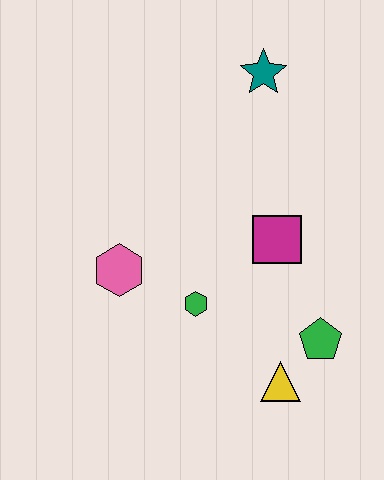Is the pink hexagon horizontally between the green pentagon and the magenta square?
No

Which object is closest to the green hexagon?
The pink hexagon is closest to the green hexagon.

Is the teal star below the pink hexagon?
No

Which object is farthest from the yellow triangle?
The teal star is farthest from the yellow triangle.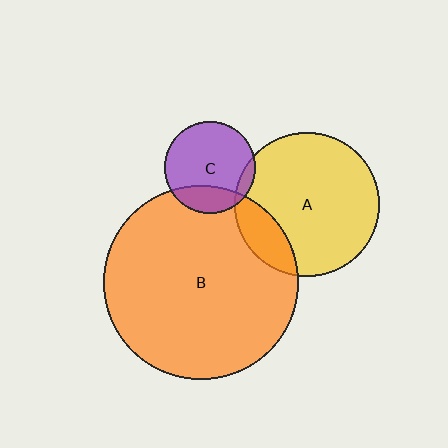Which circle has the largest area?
Circle B (orange).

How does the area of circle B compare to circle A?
Approximately 1.8 times.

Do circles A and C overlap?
Yes.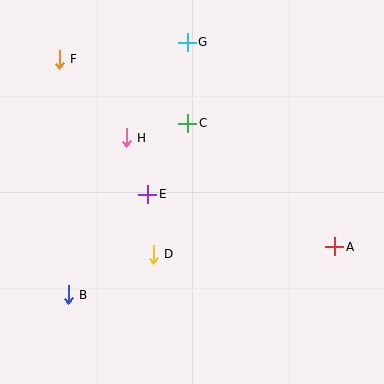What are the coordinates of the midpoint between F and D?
The midpoint between F and D is at (106, 157).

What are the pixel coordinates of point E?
Point E is at (147, 194).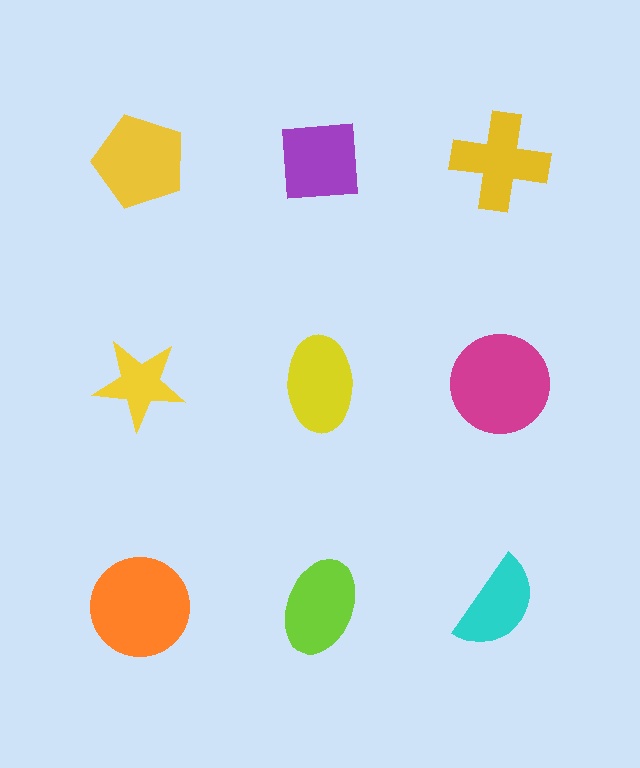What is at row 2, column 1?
A yellow star.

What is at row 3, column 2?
A lime ellipse.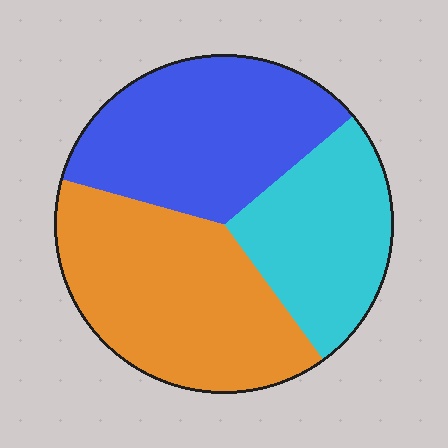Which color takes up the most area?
Orange, at roughly 40%.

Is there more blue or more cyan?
Blue.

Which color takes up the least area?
Cyan, at roughly 25%.